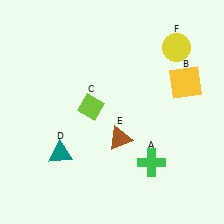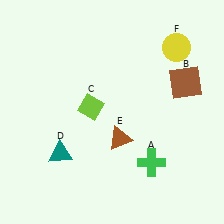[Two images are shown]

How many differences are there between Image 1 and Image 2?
There is 1 difference between the two images.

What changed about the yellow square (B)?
In Image 1, B is yellow. In Image 2, it changed to brown.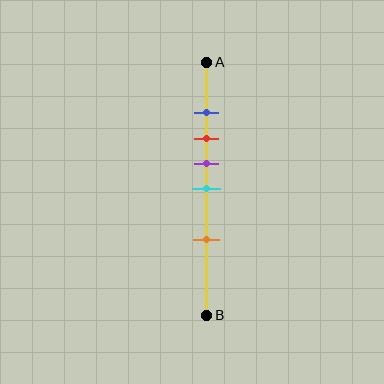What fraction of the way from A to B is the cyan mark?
The cyan mark is approximately 50% (0.5) of the way from A to B.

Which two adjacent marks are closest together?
The blue and red marks are the closest adjacent pair.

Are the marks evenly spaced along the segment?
No, the marks are not evenly spaced.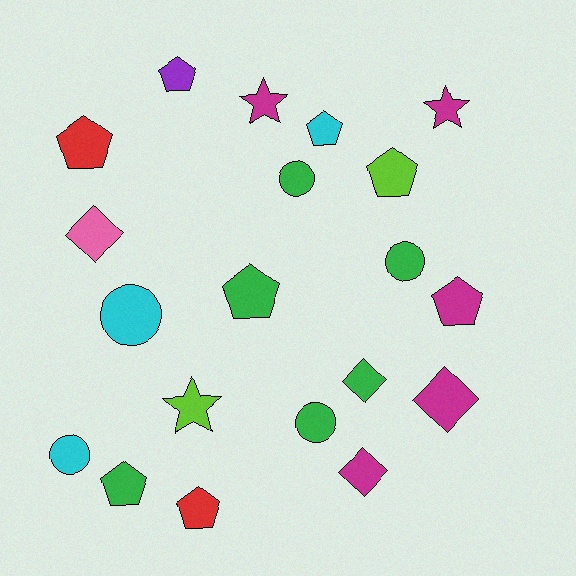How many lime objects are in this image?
There are 2 lime objects.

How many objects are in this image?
There are 20 objects.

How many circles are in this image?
There are 5 circles.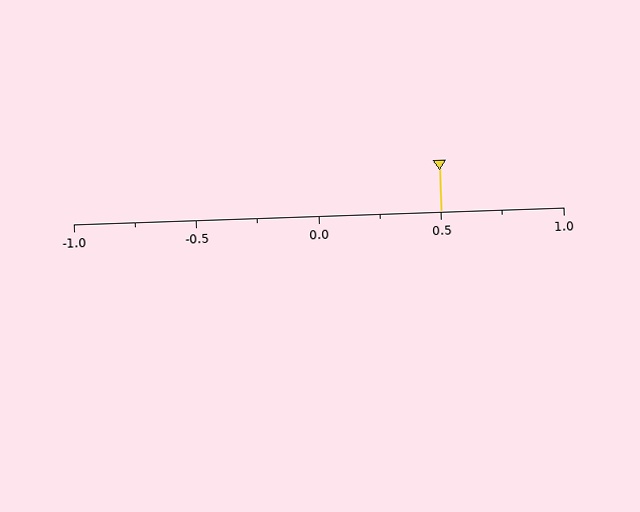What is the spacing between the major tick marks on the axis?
The major ticks are spaced 0.5 apart.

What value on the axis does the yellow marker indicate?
The marker indicates approximately 0.5.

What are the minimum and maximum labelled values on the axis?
The axis runs from -1.0 to 1.0.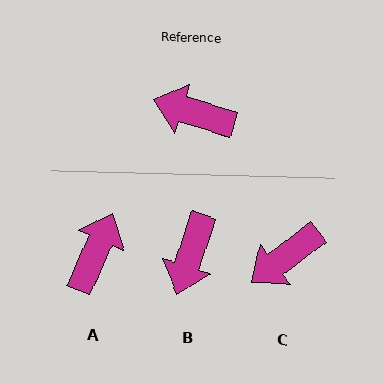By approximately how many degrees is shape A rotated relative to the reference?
Approximately 97 degrees clockwise.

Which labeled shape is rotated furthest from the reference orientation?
A, about 97 degrees away.